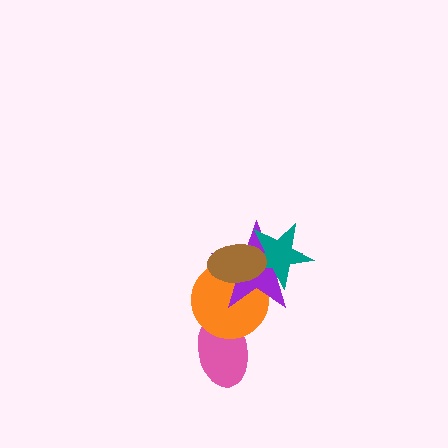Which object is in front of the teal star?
The brown ellipse is in front of the teal star.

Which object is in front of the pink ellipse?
The orange circle is in front of the pink ellipse.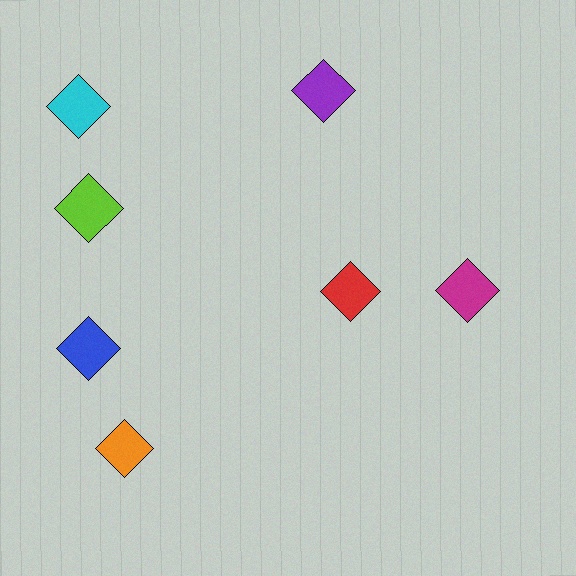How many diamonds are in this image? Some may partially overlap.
There are 7 diamonds.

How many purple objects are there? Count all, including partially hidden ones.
There is 1 purple object.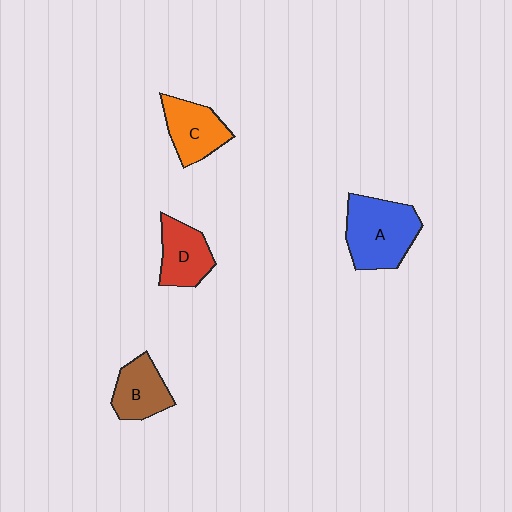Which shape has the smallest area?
Shape B (brown).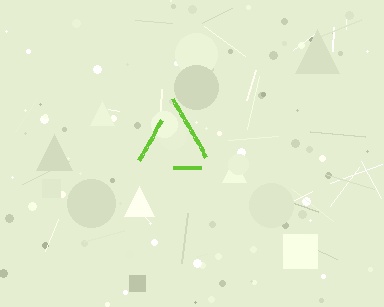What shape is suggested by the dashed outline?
The dashed outline suggests a triangle.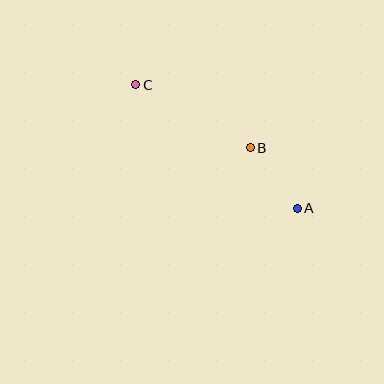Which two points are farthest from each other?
Points A and C are farthest from each other.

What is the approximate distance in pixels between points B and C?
The distance between B and C is approximately 131 pixels.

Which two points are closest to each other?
Points A and B are closest to each other.